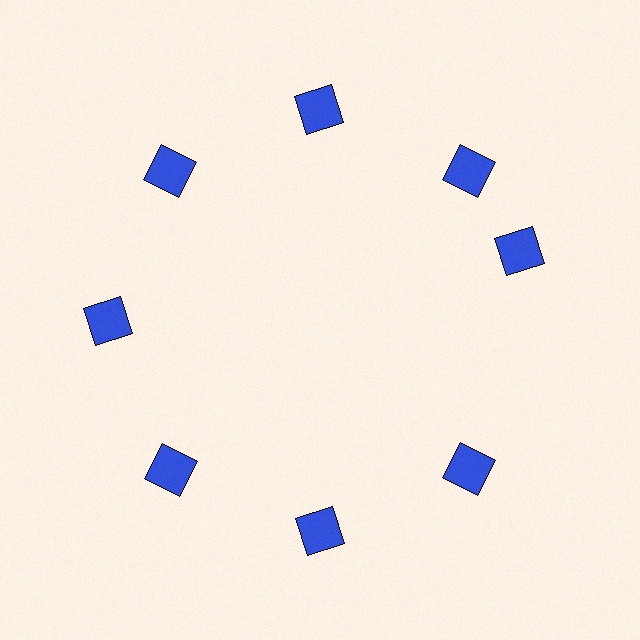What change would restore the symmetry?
The symmetry would be restored by rotating it back into even spacing with its neighbors so that all 8 squares sit at equal angles and equal distance from the center.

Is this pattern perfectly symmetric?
No. The 8 blue squares are arranged in a ring, but one element near the 3 o'clock position is rotated out of alignment along the ring, breaking the 8-fold rotational symmetry.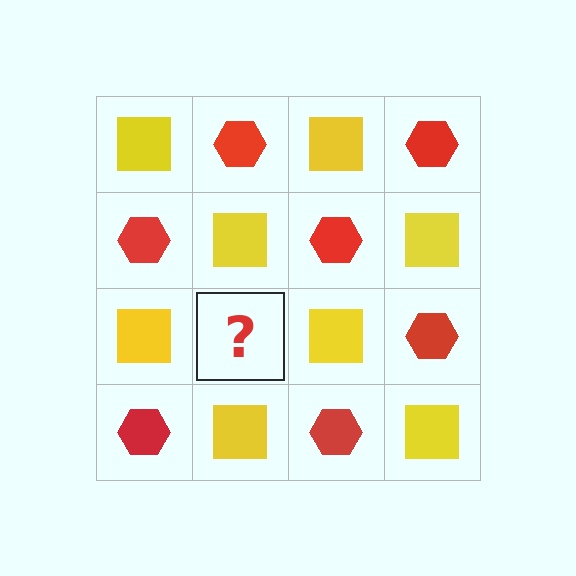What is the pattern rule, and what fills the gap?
The rule is that it alternates yellow square and red hexagon in a checkerboard pattern. The gap should be filled with a red hexagon.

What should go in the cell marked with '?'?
The missing cell should contain a red hexagon.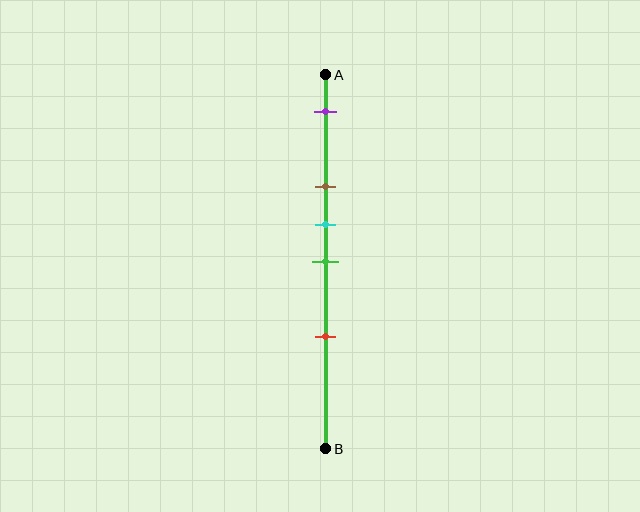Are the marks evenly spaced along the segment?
No, the marks are not evenly spaced.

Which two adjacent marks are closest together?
The cyan and green marks are the closest adjacent pair.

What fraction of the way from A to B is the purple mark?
The purple mark is approximately 10% (0.1) of the way from A to B.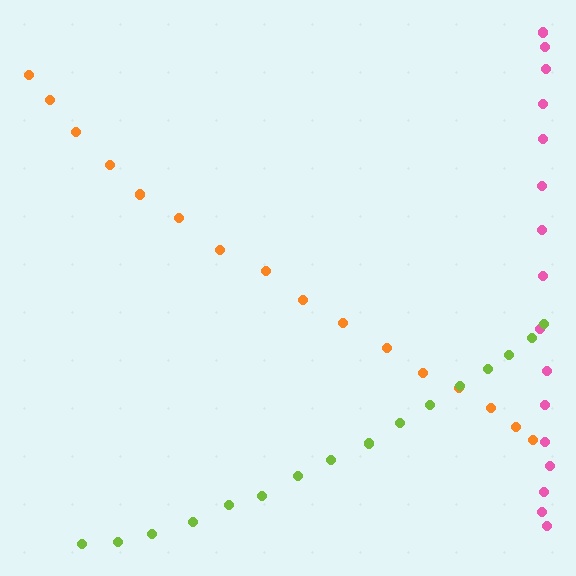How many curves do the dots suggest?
There are 3 distinct paths.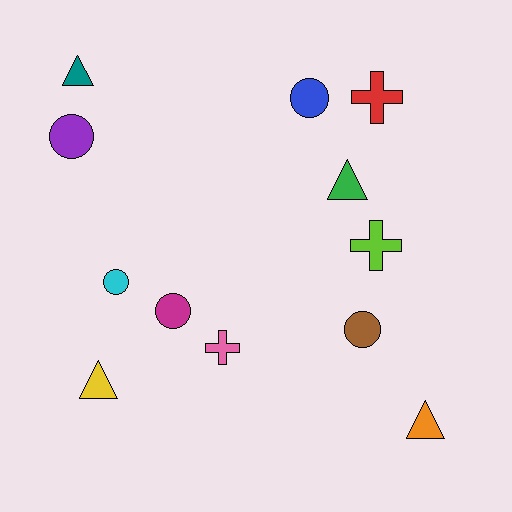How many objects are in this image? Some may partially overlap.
There are 12 objects.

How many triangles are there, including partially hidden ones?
There are 4 triangles.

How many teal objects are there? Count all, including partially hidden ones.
There is 1 teal object.